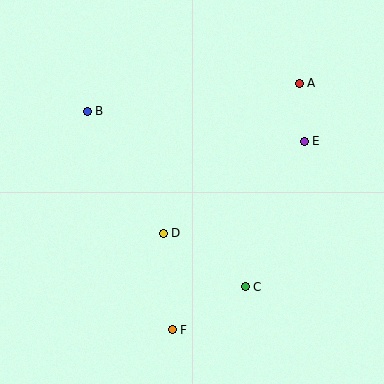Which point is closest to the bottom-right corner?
Point C is closest to the bottom-right corner.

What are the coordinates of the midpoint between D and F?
The midpoint between D and F is at (168, 282).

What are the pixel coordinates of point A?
Point A is at (299, 83).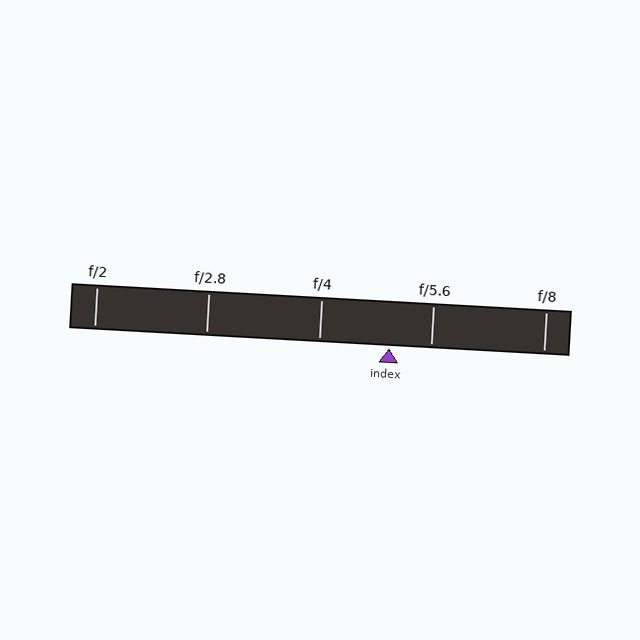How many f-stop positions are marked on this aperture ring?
There are 5 f-stop positions marked.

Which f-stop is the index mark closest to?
The index mark is closest to f/5.6.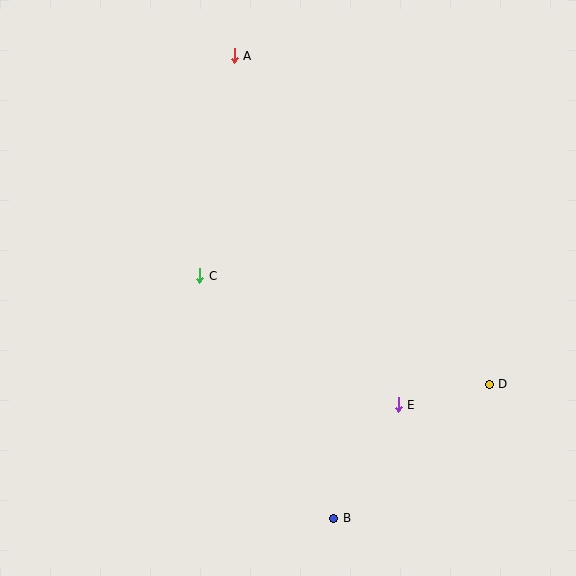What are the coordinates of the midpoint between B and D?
The midpoint between B and D is at (412, 451).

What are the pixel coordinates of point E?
Point E is at (398, 405).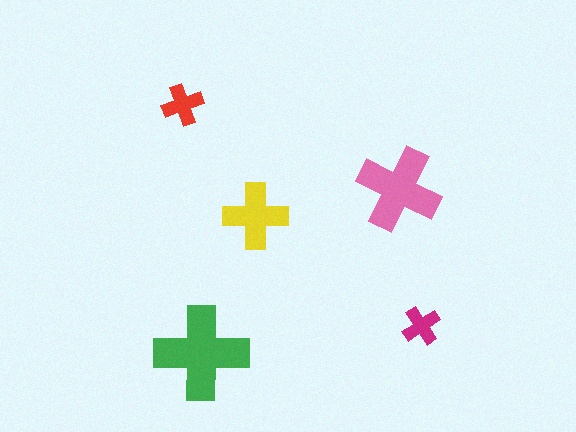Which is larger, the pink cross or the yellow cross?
The pink one.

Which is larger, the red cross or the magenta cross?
The red one.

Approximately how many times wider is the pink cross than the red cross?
About 2 times wider.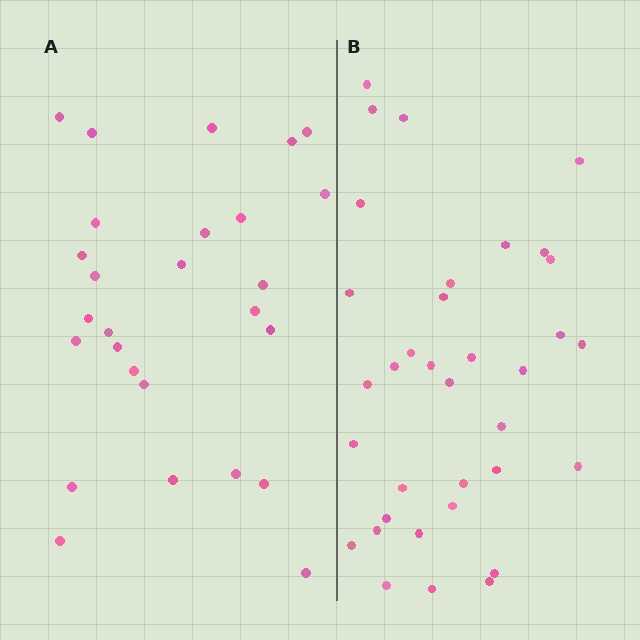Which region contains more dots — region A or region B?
Region B (the right region) has more dots.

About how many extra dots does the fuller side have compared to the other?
Region B has roughly 8 or so more dots than region A.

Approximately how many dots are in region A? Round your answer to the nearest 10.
About 30 dots. (The exact count is 27, which rounds to 30.)